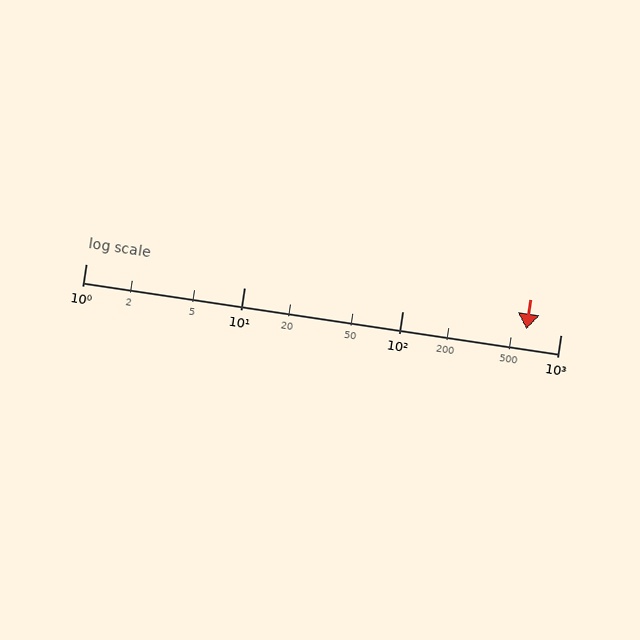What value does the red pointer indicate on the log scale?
The pointer indicates approximately 610.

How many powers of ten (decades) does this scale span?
The scale spans 3 decades, from 1 to 1000.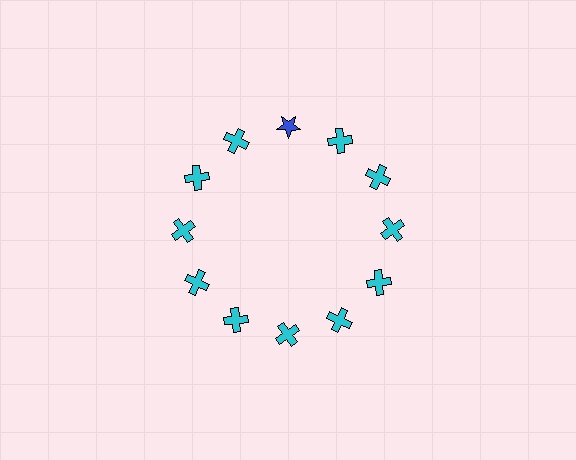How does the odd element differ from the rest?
It differs in both color (blue instead of cyan) and shape (star instead of cross).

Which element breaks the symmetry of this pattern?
The blue star at roughly the 12 o'clock position breaks the symmetry. All other shapes are cyan crosses.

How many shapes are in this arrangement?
There are 12 shapes arranged in a ring pattern.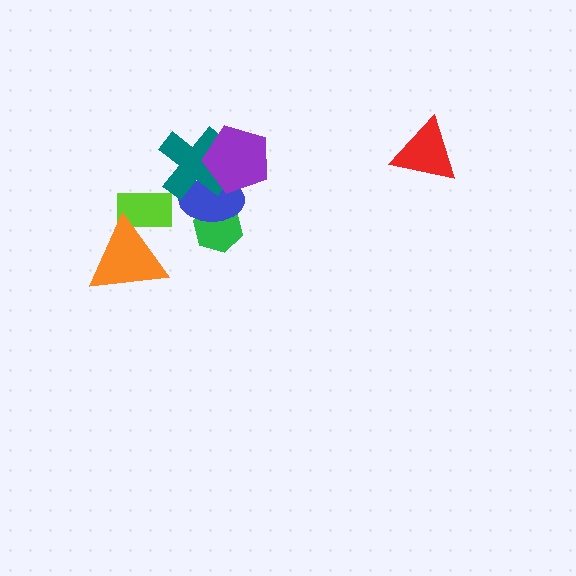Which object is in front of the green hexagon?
The blue ellipse is in front of the green hexagon.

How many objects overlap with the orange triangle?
1 object overlaps with the orange triangle.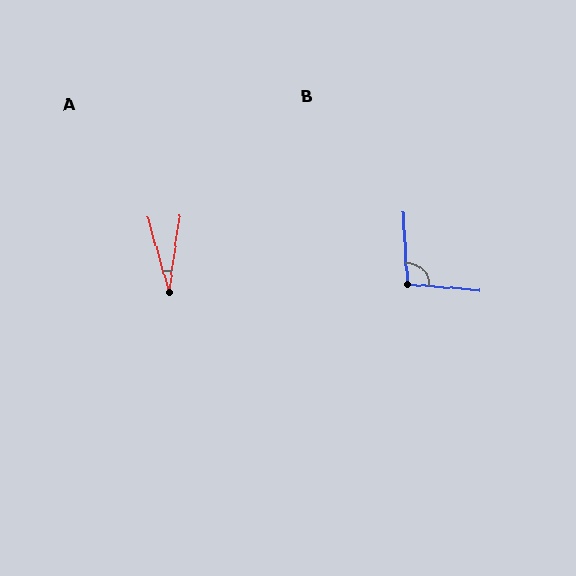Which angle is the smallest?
A, at approximately 24 degrees.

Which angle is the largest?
B, at approximately 98 degrees.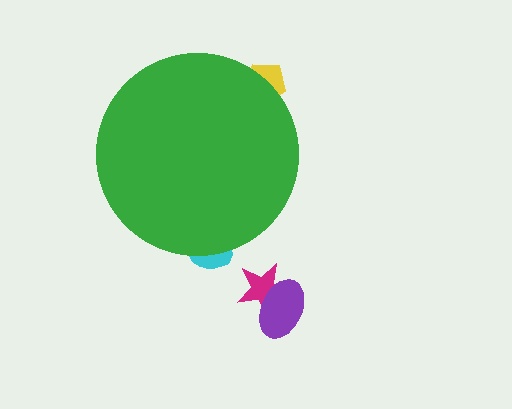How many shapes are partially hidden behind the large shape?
2 shapes are partially hidden.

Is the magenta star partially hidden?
No, the magenta star is fully visible.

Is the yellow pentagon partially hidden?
Yes, the yellow pentagon is partially hidden behind the green circle.